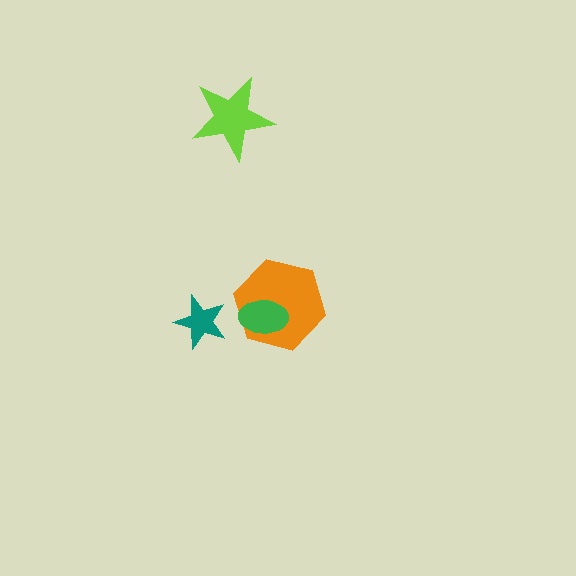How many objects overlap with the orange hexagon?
1 object overlaps with the orange hexagon.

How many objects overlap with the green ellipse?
1 object overlaps with the green ellipse.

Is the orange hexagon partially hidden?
Yes, it is partially covered by another shape.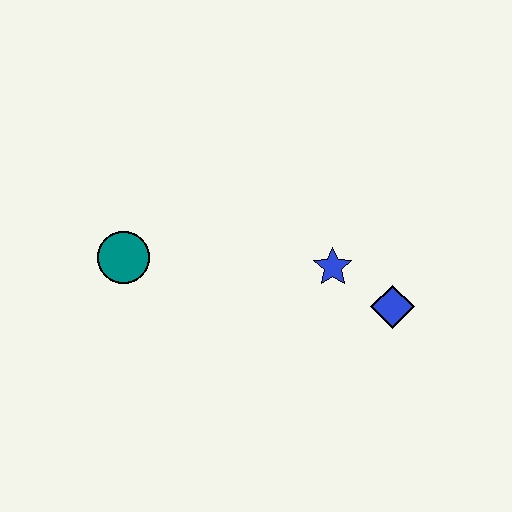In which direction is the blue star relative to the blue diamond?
The blue star is to the left of the blue diamond.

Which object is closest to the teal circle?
The blue star is closest to the teal circle.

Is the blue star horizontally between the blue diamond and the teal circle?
Yes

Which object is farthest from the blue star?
The teal circle is farthest from the blue star.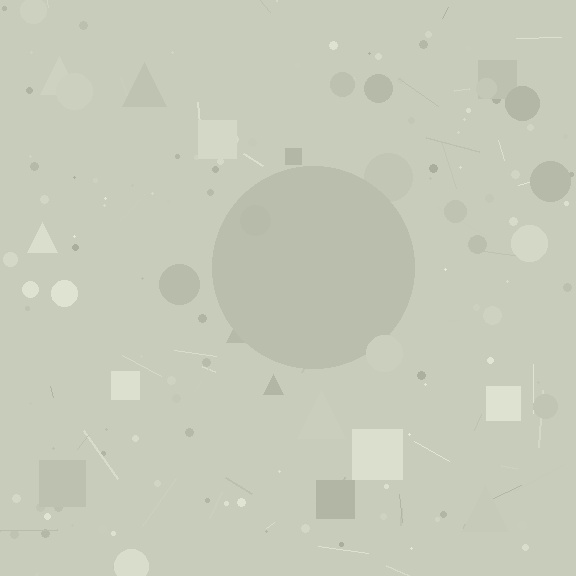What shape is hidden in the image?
A circle is hidden in the image.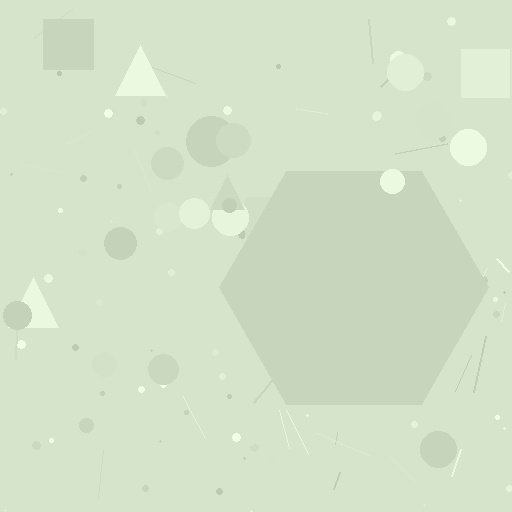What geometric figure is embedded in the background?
A hexagon is embedded in the background.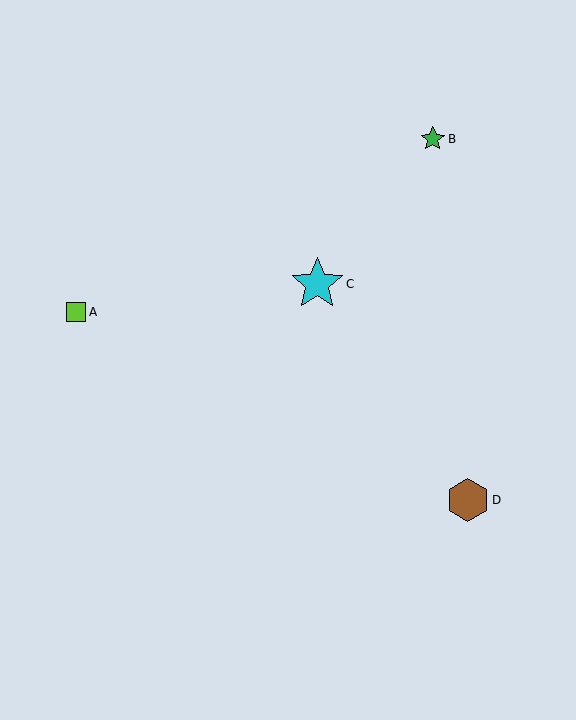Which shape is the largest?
The cyan star (labeled C) is the largest.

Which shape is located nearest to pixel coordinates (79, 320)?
The lime square (labeled A) at (76, 312) is nearest to that location.